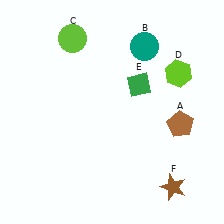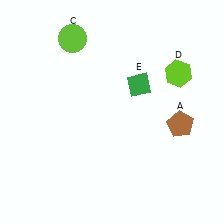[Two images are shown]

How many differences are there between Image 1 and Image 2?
There are 2 differences between the two images.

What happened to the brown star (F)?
The brown star (F) was removed in Image 2. It was in the bottom-right area of Image 1.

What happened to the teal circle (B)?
The teal circle (B) was removed in Image 2. It was in the top-right area of Image 1.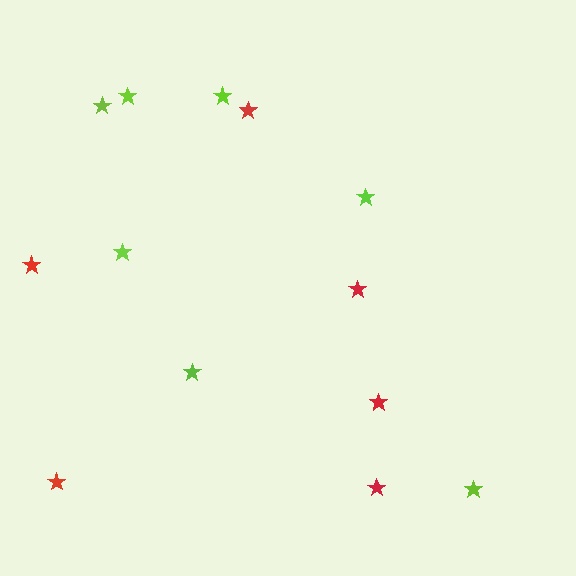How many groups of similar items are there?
There are 2 groups: one group of red stars (6) and one group of lime stars (7).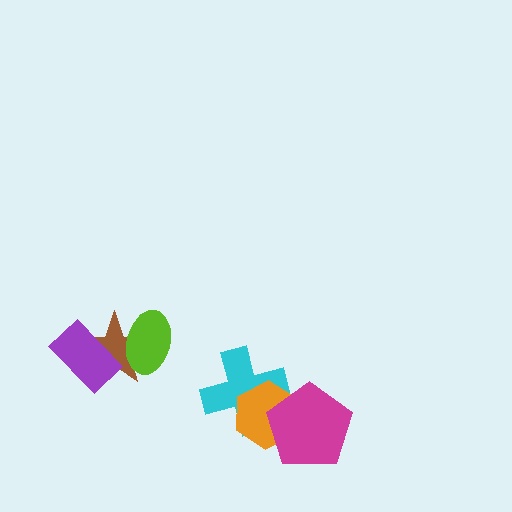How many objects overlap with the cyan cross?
2 objects overlap with the cyan cross.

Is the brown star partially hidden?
Yes, it is partially covered by another shape.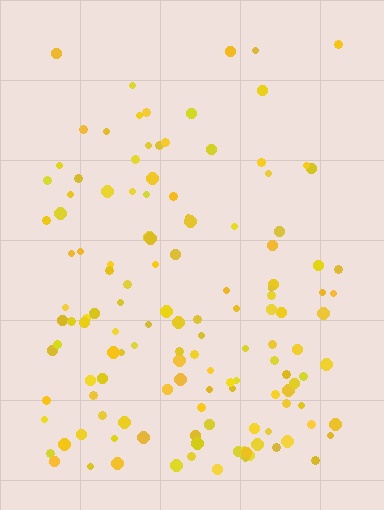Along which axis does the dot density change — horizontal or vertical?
Vertical.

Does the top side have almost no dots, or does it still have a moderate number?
Still a moderate number, just noticeably fewer than the bottom.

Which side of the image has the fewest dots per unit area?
The top.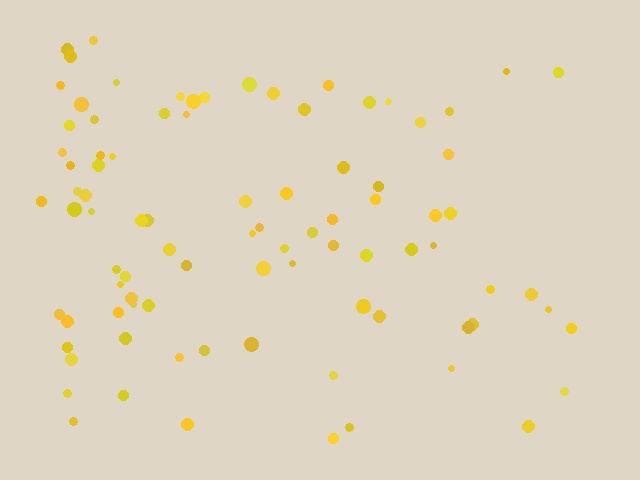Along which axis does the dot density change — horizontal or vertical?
Horizontal.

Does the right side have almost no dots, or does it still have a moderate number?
Still a moderate number, just noticeably fewer than the left.